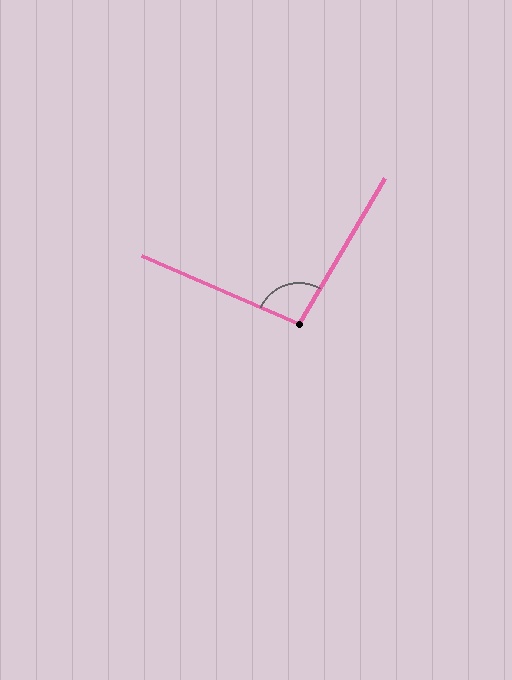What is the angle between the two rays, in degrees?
Approximately 97 degrees.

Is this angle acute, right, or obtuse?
It is obtuse.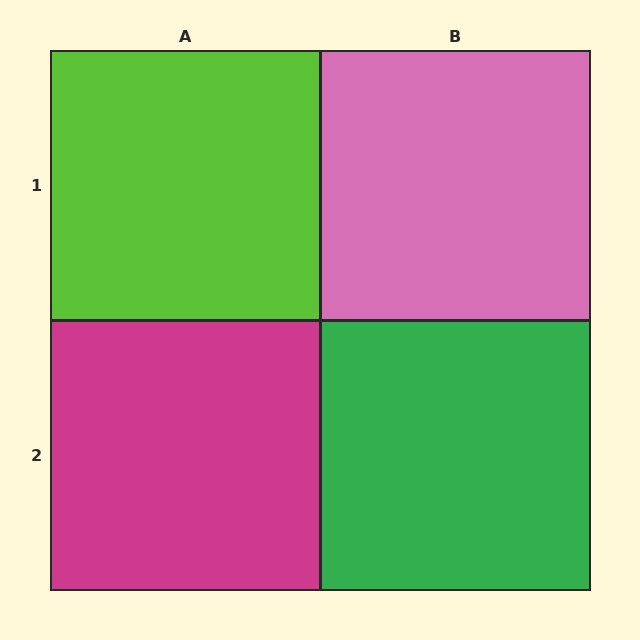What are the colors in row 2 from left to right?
Magenta, green.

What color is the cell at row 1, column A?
Lime.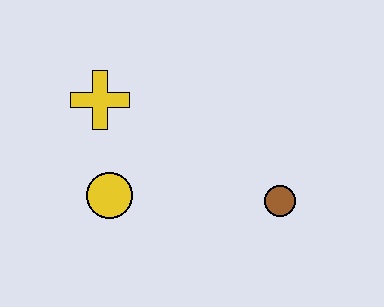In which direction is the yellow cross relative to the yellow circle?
The yellow cross is above the yellow circle.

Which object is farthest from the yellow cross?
The brown circle is farthest from the yellow cross.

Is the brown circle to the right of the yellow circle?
Yes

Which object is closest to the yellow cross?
The yellow circle is closest to the yellow cross.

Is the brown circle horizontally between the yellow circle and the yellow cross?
No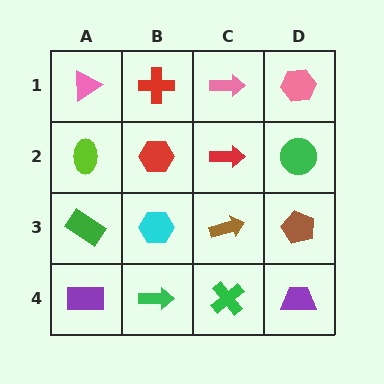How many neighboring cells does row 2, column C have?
4.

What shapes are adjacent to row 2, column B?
A red cross (row 1, column B), a cyan hexagon (row 3, column B), a lime ellipse (row 2, column A), a red arrow (row 2, column C).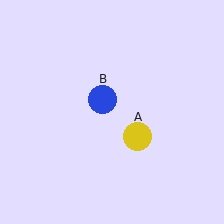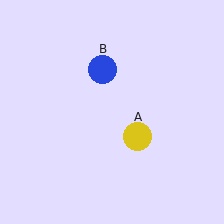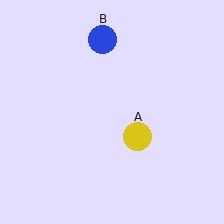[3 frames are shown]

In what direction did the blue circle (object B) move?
The blue circle (object B) moved up.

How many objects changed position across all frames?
1 object changed position: blue circle (object B).